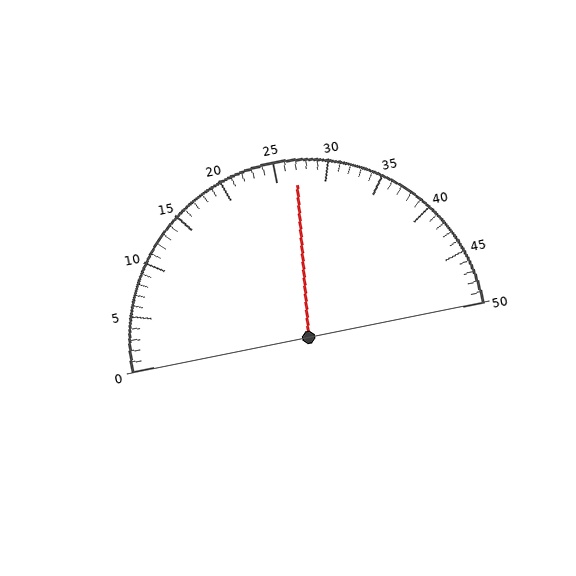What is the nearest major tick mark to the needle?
The nearest major tick mark is 25.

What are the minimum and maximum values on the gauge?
The gauge ranges from 0 to 50.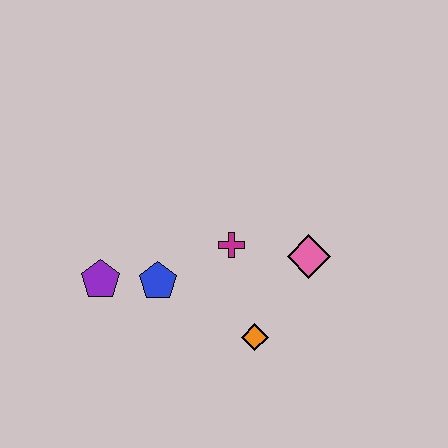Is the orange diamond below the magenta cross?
Yes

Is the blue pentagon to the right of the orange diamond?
No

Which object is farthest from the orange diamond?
The purple pentagon is farthest from the orange diamond.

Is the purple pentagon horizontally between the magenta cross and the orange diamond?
No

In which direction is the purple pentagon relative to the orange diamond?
The purple pentagon is to the left of the orange diamond.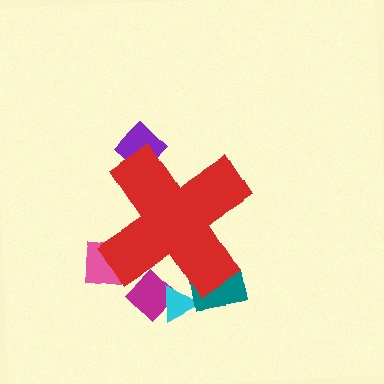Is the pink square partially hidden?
Yes, the pink square is partially hidden behind the red cross.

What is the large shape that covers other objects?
A red cross.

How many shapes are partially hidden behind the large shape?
5 shapes are partially hidden.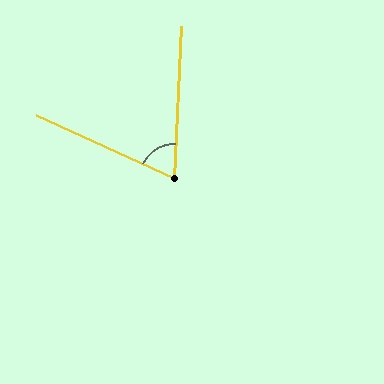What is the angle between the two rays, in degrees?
Approximately 68 degrees.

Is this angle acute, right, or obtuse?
It is acute.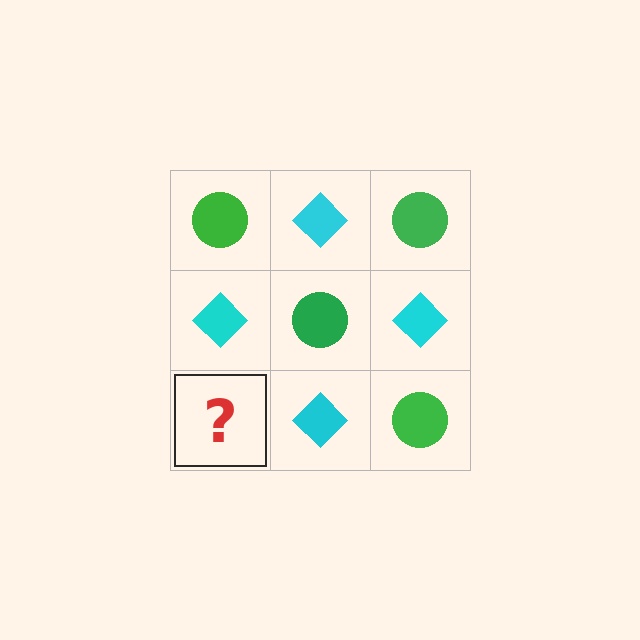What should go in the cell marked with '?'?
The missing cell should contain a green circle.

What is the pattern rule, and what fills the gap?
The rule is that it alternates green circle and cyan diamond in a checkerboard pattern. The gap should be filled with a green circle.